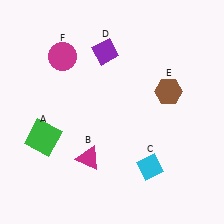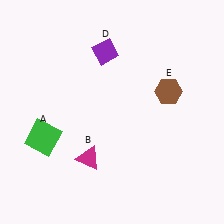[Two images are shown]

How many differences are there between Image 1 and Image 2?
There are 2 differences between the two images.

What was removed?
The cyan diamond (C), the magenta circle (F) were removed in Image 2.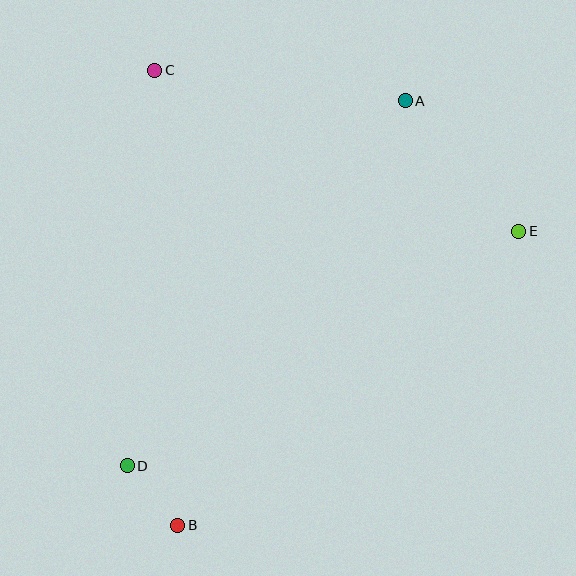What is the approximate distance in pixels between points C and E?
The distance between C and E is approximately 398 pixels.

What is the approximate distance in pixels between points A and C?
The distance between A and C is approximately 252 pixels.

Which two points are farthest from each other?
Points A and B are farthest from each other.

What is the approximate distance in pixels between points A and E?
The distance between A and E is approximately 173 pixels.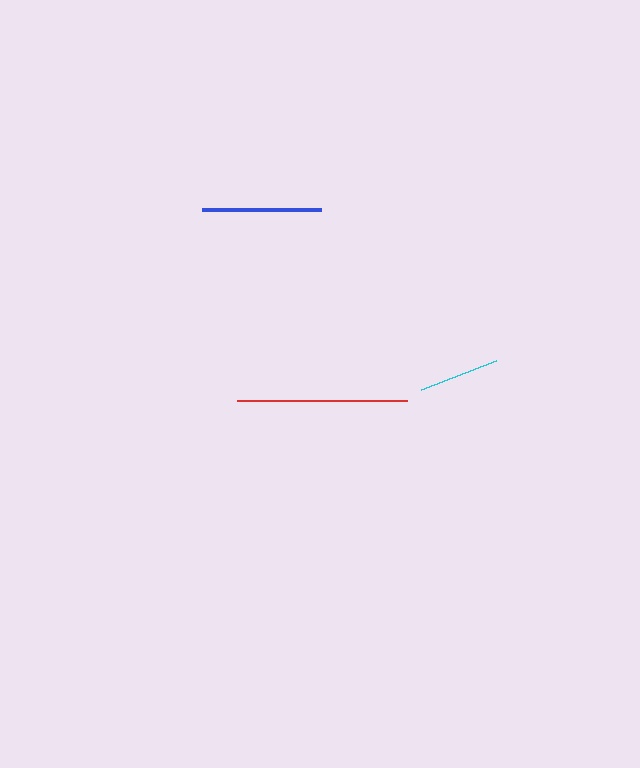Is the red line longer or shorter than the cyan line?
The red line is longer than the cyan line.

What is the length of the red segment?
The red segment is approximately 169 pixels long.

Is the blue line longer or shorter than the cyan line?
The blue line is longer than the cyan line.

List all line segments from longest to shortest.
From longest to shortest: red, blue, cyan.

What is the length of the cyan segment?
The cyan segment is approximately 81 pixels long.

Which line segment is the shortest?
The cyan line is the shortest at approximately 81 pixels.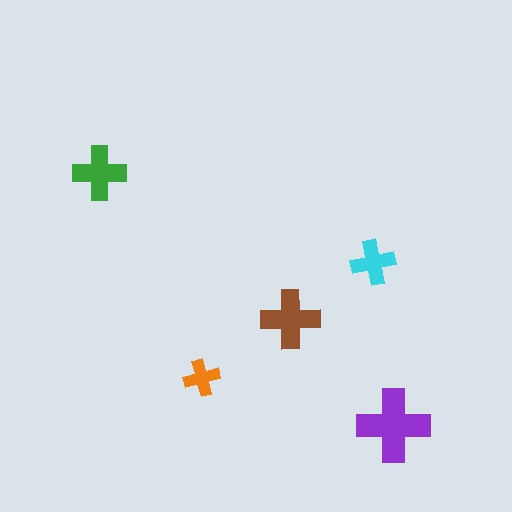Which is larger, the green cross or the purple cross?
The purple one.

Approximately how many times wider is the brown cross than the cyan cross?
About 1.5 times wider.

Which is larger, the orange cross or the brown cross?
The brown one.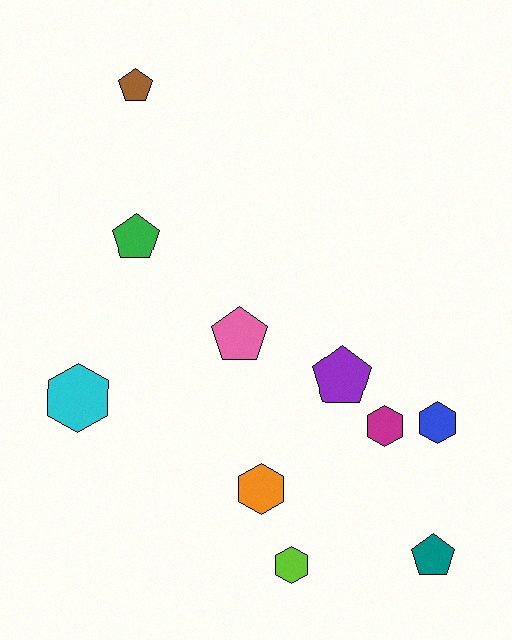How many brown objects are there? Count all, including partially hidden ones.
There is 1 brown object.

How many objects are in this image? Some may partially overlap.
There are 10 objects.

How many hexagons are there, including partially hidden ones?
There are 5 hexagons.